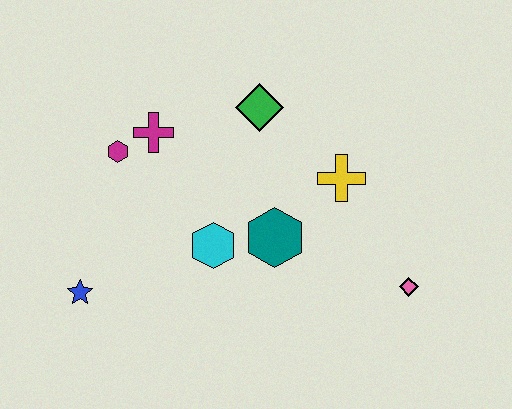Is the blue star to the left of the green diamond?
Yes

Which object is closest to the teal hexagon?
The cyan hexagon is closest to the teal hexagon.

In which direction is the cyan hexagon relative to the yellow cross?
The cyan hexagon is to the left of the yellow cross.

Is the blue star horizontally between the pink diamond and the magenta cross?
No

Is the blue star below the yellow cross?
Yes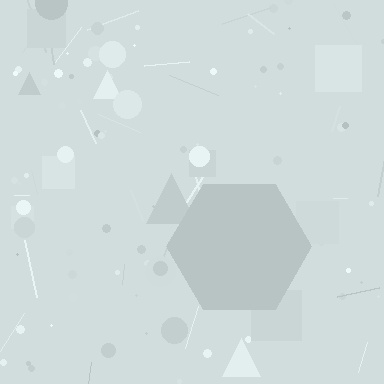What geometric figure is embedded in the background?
A hexagon is embedded in the background.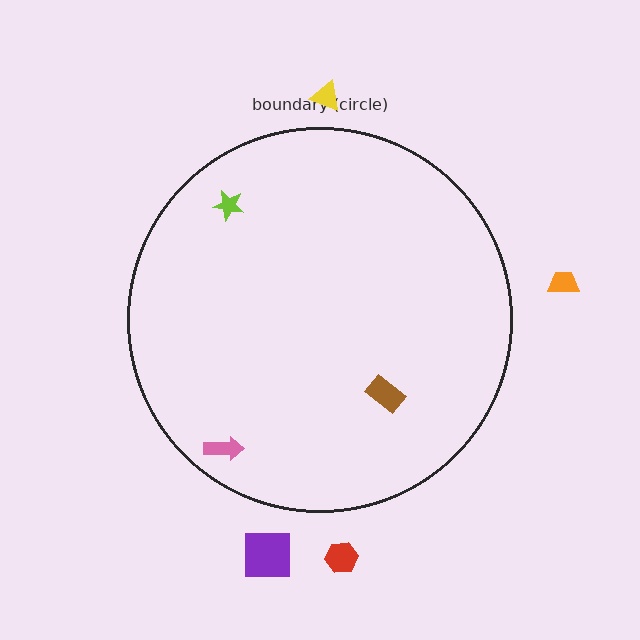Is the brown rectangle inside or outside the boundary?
Inside.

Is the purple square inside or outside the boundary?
Outside.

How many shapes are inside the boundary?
3 inside, 4 outside.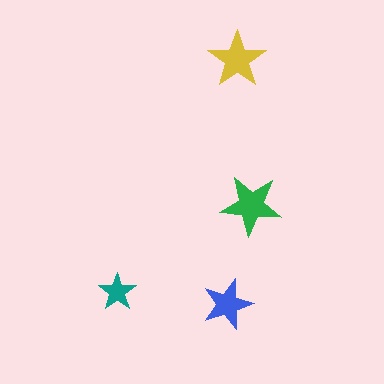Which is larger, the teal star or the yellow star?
The yellow one.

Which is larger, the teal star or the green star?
The green one.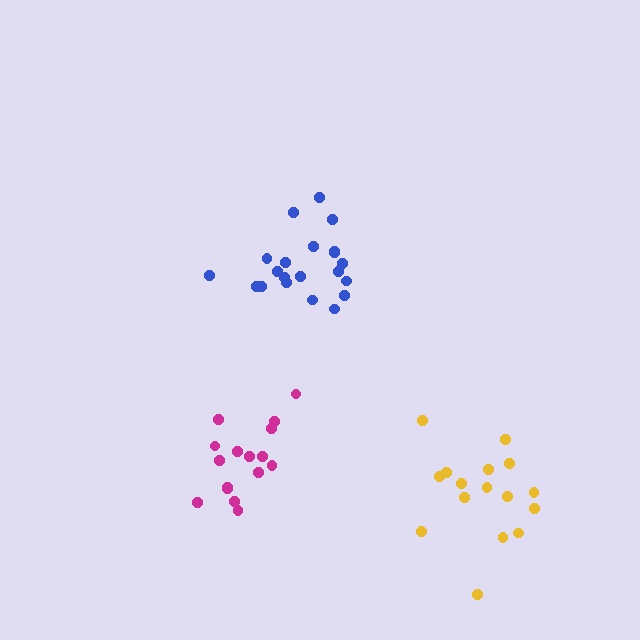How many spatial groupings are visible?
There are 3 spatial groupings.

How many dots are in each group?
Group 1: 21 dots, Group 2: 16 dots, Group 3: 16 dots (53 total).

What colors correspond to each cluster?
The clusters are colored: blue, magenta, yellow.